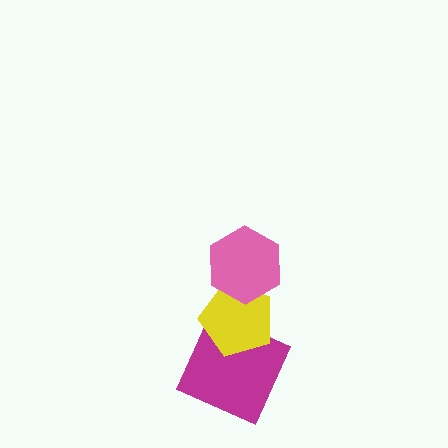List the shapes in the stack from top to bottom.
From top to bottom: the pink hexagon, the yellow pentagon, the magenta square.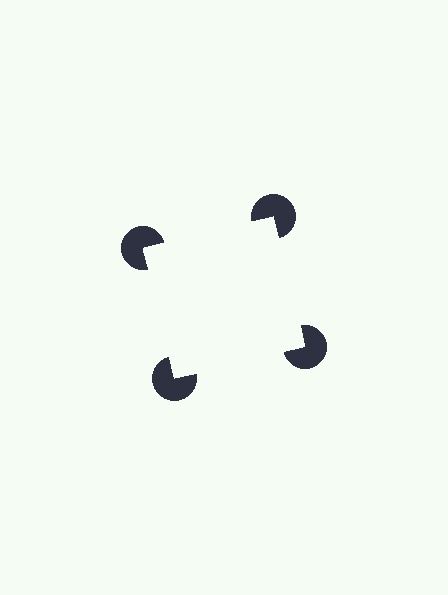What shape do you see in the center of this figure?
An illusory square — its edges are inferred from the aligned wedge cuts in the pac-man discs, not physically drawn.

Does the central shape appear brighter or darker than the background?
It typically appears slightly brighter than the background, even though no actual brightness change is drawn.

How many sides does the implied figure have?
4 sides.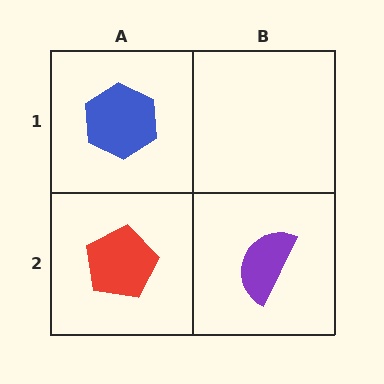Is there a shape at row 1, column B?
No, that cell is empty.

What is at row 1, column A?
A blue hexagon.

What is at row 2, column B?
A purple semicircle.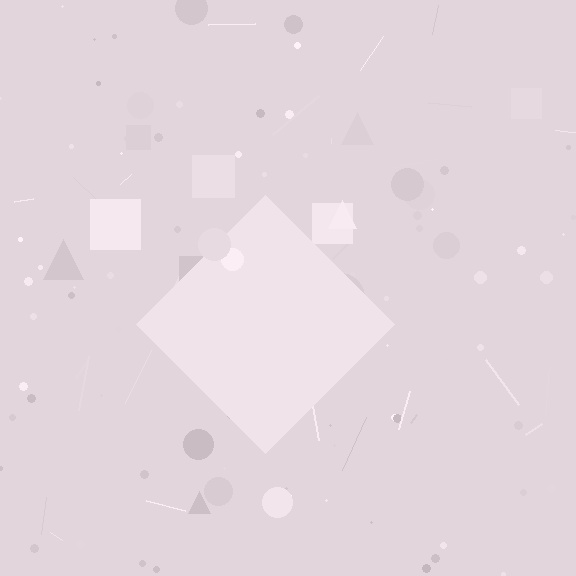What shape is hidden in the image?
A diamond is hidden in the image.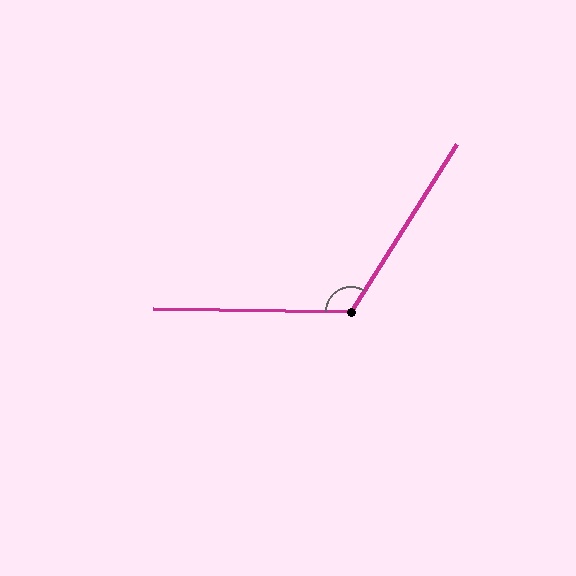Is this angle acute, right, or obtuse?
It is obtuse.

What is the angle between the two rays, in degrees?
Approximately 122 degrees.